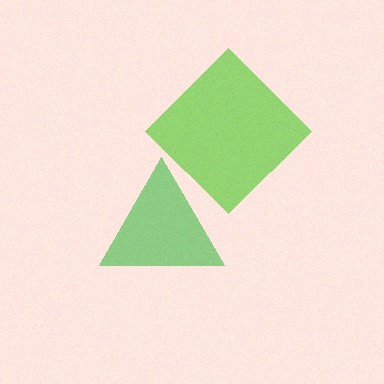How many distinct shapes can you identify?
There are 2 distinct shapes: a green triangle, a lime diamond.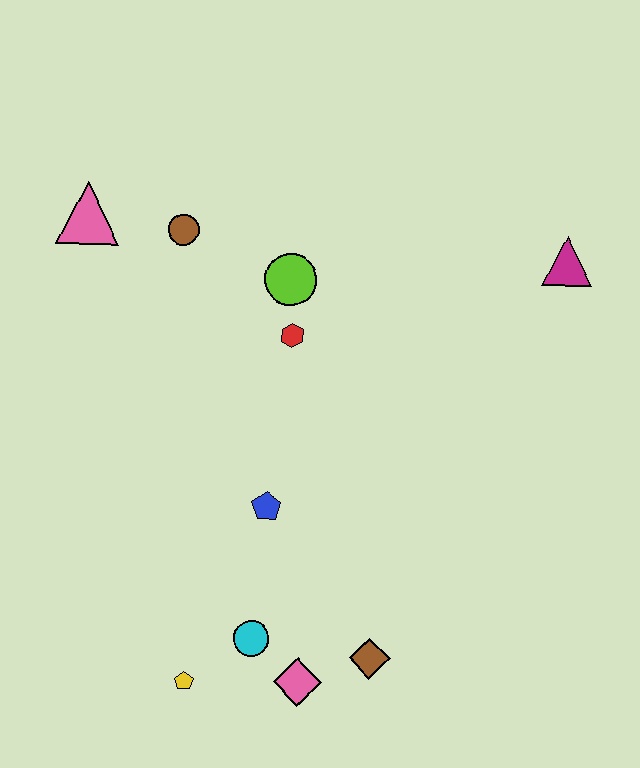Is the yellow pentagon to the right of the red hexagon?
No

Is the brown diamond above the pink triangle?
No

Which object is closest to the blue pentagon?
The cyan circle is closest to the blue pentagon.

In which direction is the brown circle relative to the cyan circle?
The brown circle is above the cyan circle.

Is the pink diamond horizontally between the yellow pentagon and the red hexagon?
No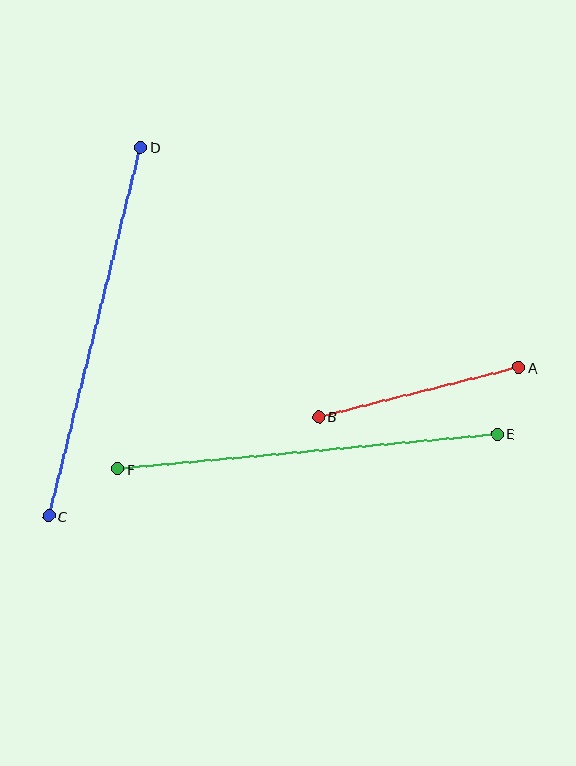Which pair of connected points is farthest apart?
Points E and F are farthest apart.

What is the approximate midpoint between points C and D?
The midpoint is at approximately (95, 331) pixels.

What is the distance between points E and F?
The distance is approximately 381 pixels.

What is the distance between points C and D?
The distance is approximately 380 pixels.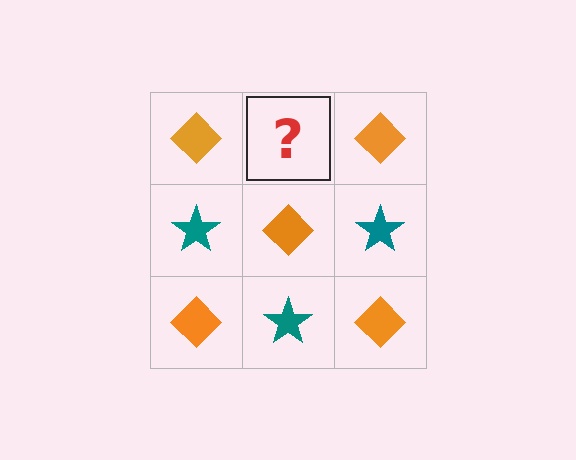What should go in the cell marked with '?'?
The missing cell should contain a teal star.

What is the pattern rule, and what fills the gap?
The rule is that it alternates orange diamond and teal star in a checkerboard pattern. The gap should be filled with a teal star.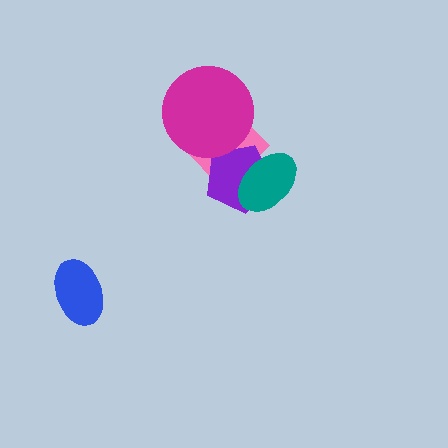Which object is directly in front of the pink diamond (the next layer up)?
The purple pentagon is directly in front of the pink diamond.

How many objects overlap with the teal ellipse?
2 objects overlap with the teal ellipse.